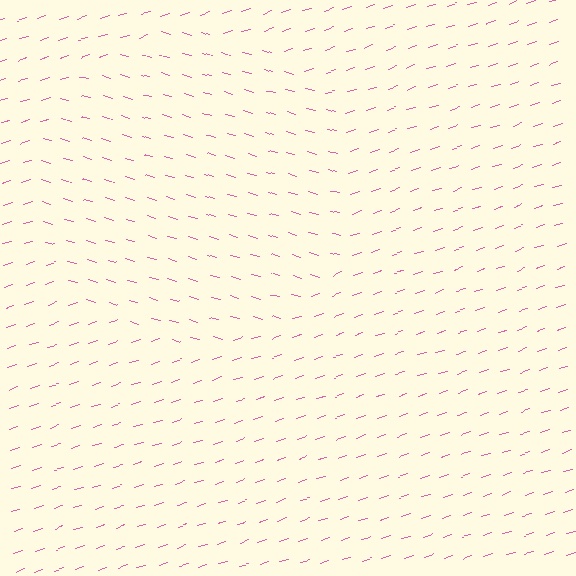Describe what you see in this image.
The image is filled with small pink line segments. A circle region in the image has lines oriented differently from the surrounding lines, creating a visible texture boundary.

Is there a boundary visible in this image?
Yes, there is a texture boundary formed by a change in line orientation.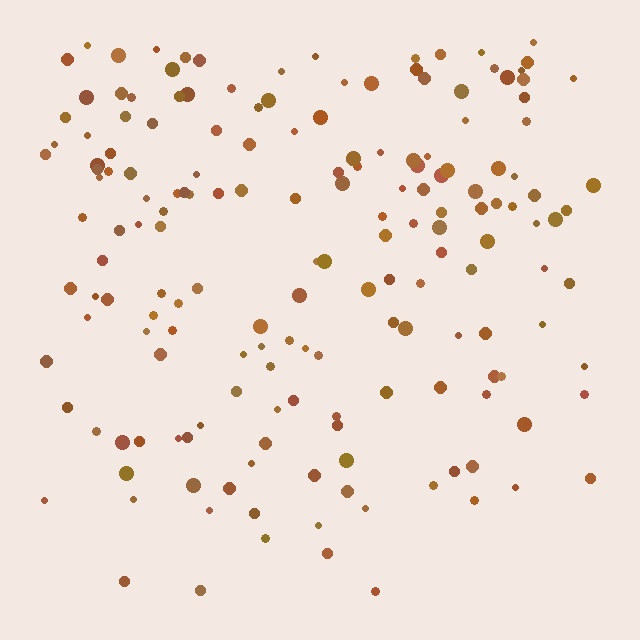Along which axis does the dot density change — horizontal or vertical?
Vertical.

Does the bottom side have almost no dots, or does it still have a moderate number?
Still a moderate number, just noticeably fewer than the top.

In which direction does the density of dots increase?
From bottom to top, with the top side densest.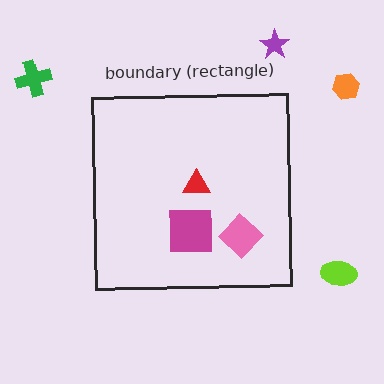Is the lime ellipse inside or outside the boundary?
Outside.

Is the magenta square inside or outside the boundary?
Inside.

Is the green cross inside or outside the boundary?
Outside.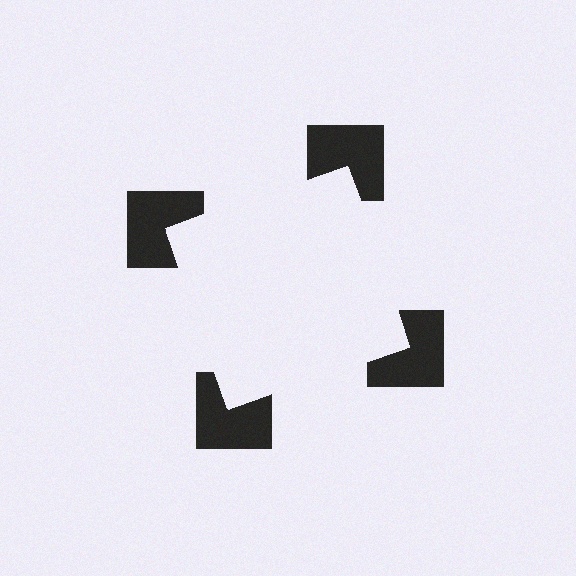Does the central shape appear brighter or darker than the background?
It typically appears slightly brighter than the background, even though no actual brightness change is drawn.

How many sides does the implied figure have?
4 sides.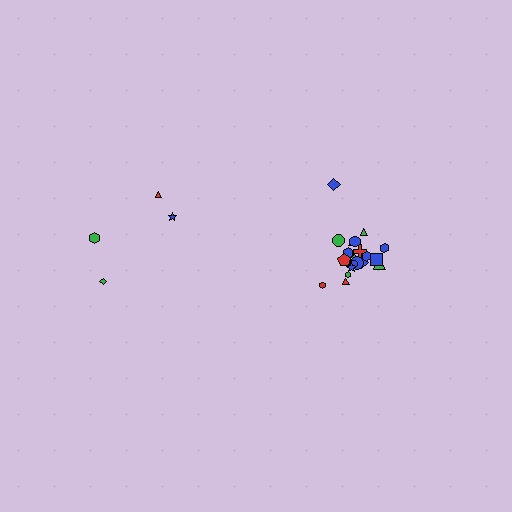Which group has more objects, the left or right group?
The right group.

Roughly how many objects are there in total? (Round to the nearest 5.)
Roughly 25 objects in total.